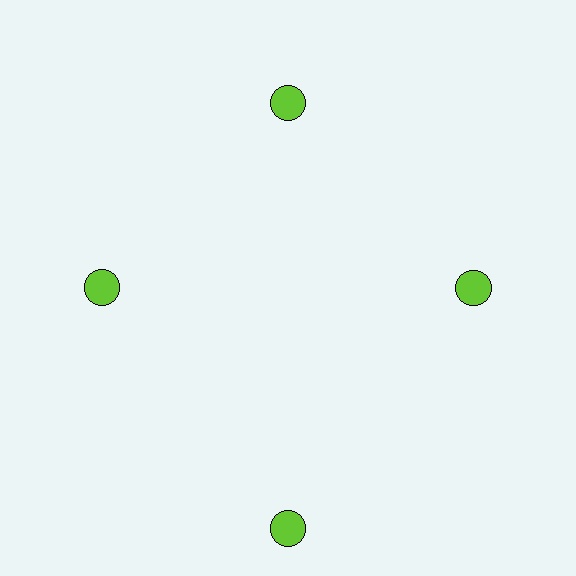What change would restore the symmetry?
The symmetry would be restored by moving it inward, back onto the ring so that all 4 circles sit at equal angles and equal distance from the center.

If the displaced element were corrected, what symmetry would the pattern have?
It would have 4-fold rotational symmetry — the pattern would map onto itself every 90 degrees.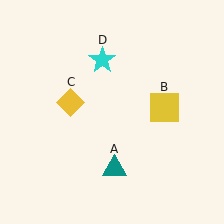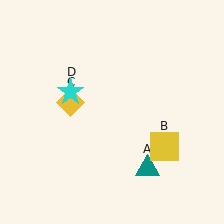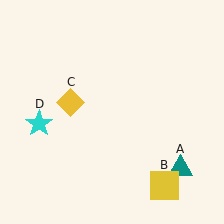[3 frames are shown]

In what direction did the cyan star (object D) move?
The cyan star (object D) moved down and to the left.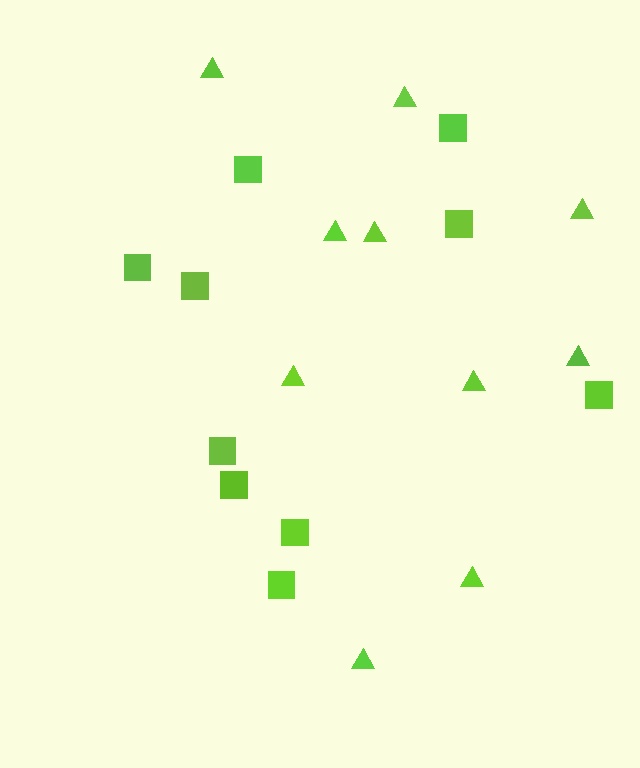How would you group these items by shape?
There are 2 groups: one group of squares (10) and one group of triangles (10).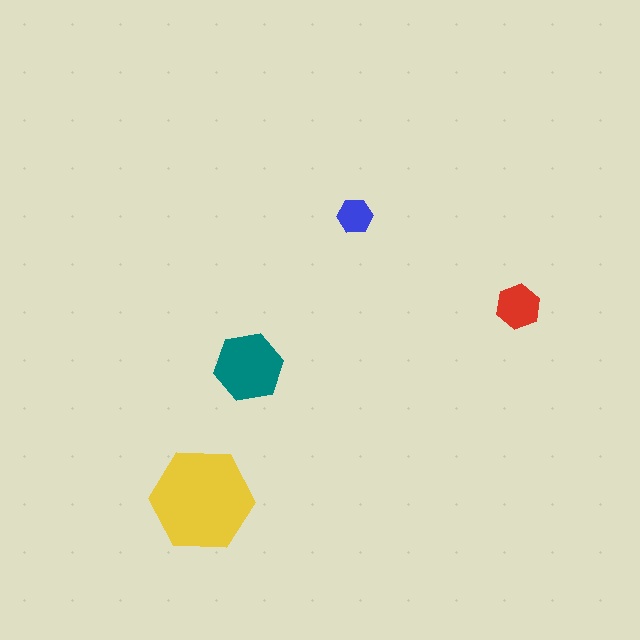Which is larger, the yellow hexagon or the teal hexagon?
The yellow one.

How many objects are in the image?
There are 4 objects in the image.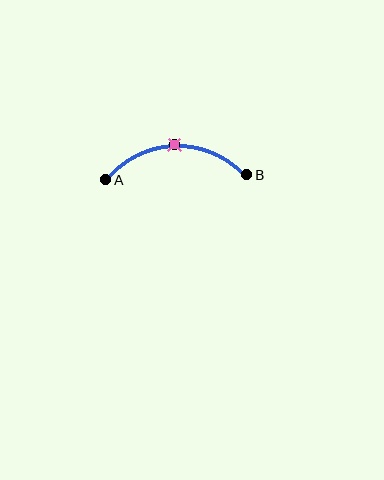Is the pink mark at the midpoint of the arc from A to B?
Yes. The pink mark lies on the arc at equal arc-length from both A and B — it is the arc midpoint.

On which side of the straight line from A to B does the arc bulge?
The arc bulges above the straight line connecting A and B.